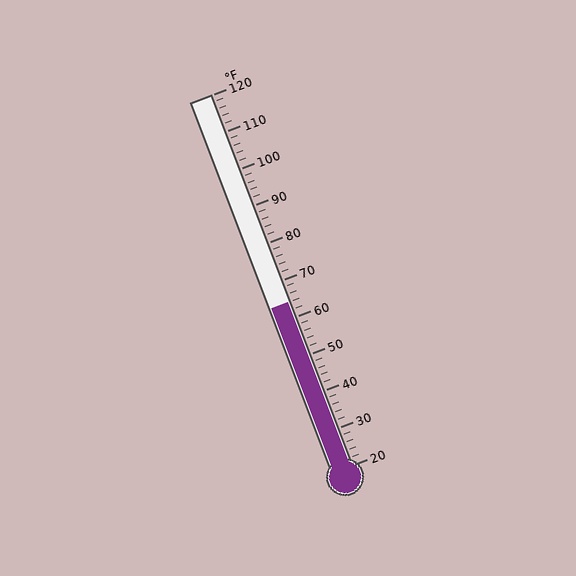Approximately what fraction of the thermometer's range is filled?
The thermometer is filled to approximately 45% of its range.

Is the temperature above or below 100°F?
The temperature is below 100°F.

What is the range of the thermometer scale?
The thermometer scale ranges from 20°F to 120°F.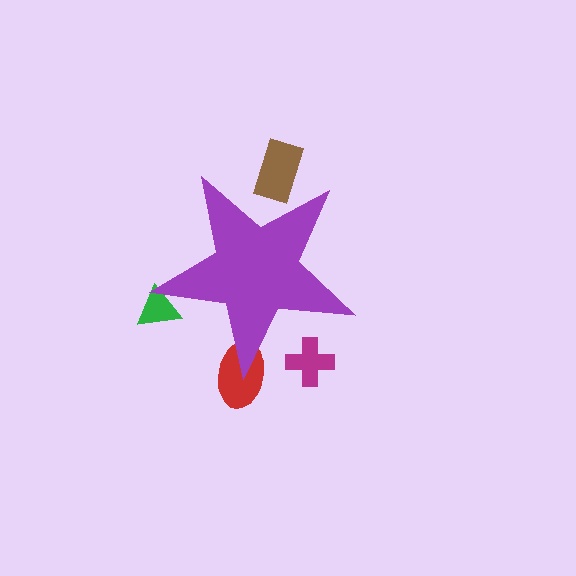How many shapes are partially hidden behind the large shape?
4 shapes are partially hidden.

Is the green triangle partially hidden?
Yes, the green triangle is partially hidden behind the purple star.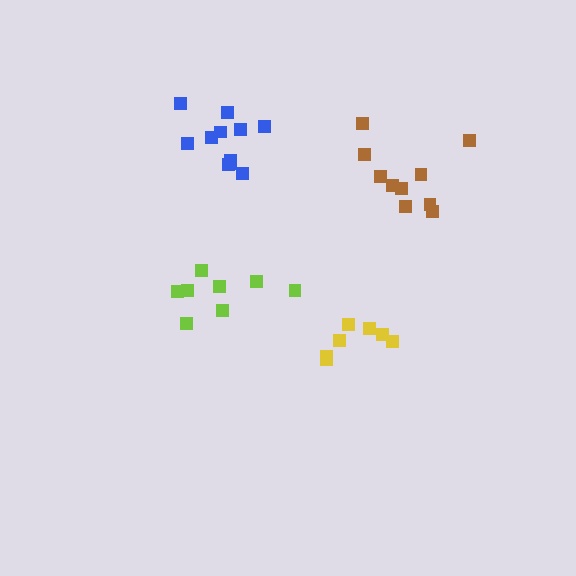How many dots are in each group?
Group 1: 11 dots, Group 2: 10 dots, Group 3: 7 dots, Group 4: 8 dots (36 total).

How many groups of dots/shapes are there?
There are 4 groups.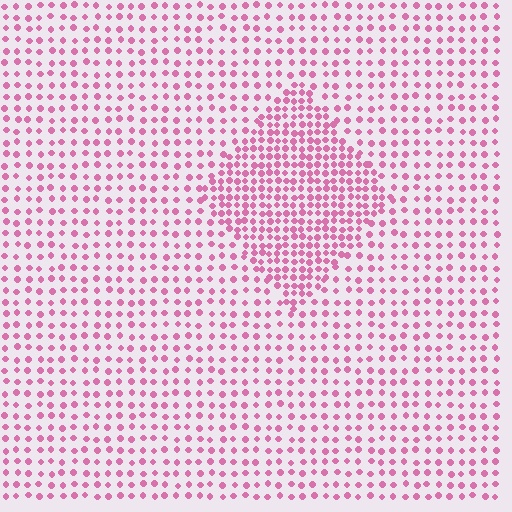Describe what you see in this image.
The image contains small pink elements arranged at two different densities. A diamond-shaped region is visible where the elements are more densely packed than the surrounding area.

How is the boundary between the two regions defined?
The boundary is defined by a change in element density (approximately 2.0x ratio). All elements are the same color, size, and shape.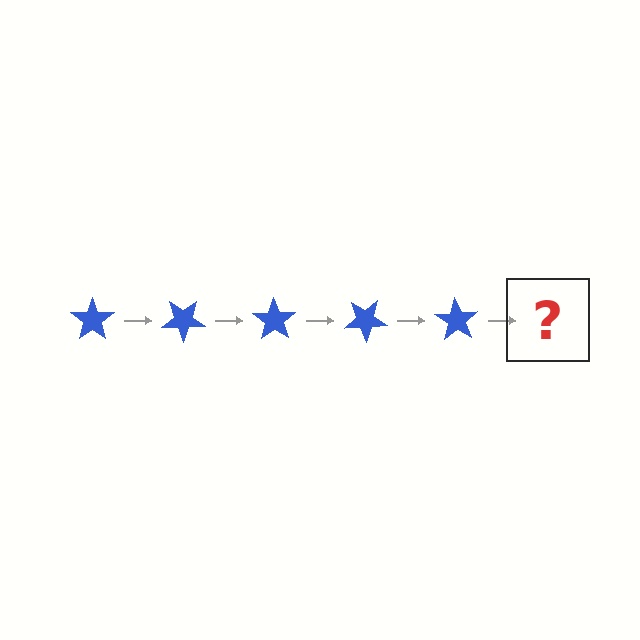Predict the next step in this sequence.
The next step is a blue star rotated 175 degrees.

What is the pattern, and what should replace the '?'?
The pattern is that the star rotates 35 degrees each step. The '?' should be a blue star rotated 175 degrees.